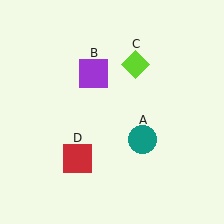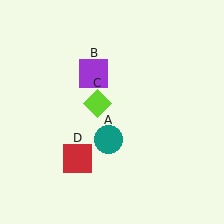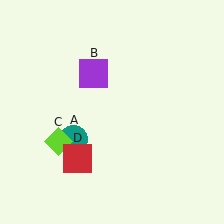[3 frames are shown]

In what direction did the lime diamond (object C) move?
The lime diamond (object C) moved down and to the left.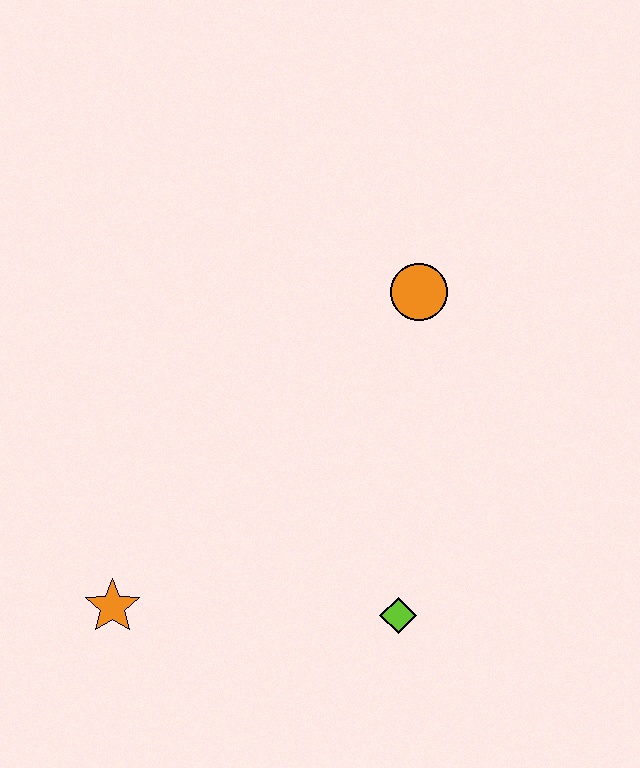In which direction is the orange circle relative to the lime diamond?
The orange circle is above the lime diamond.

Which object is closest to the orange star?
The lime diamond is closest to the orange star.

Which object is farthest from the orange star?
The orange circle is farthest from the orange star.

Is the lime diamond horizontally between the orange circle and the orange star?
Yes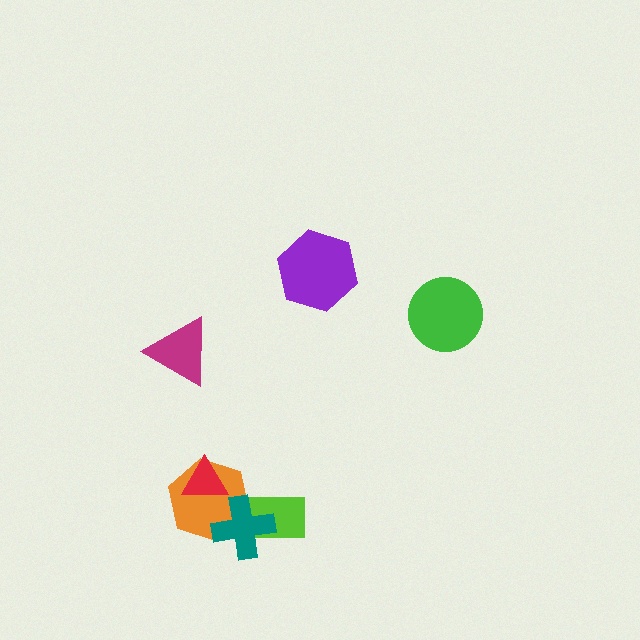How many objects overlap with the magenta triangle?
0 objects overlap with the magenta triangle.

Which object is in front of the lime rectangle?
The teal cross is in front of the lime rectangle.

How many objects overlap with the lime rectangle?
2 objects overlap with the lime rectangle.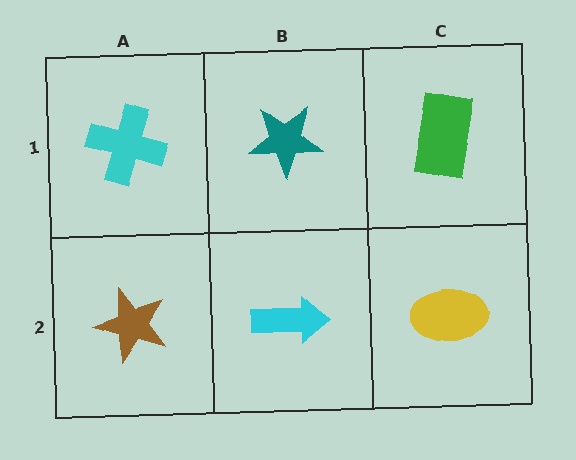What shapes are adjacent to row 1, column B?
A cyan arrow (row 2, column B), a cyan cross (row 1, column A), a green rectangle (row 1, column C).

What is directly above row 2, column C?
A green rectangle.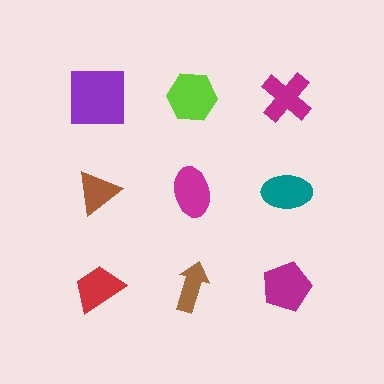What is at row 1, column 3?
A magenta cross.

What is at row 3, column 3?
A magenta pentagon.